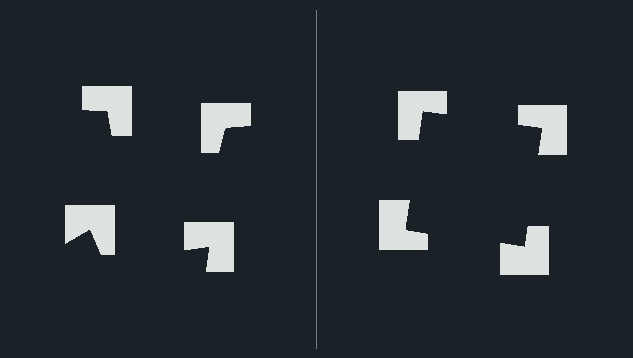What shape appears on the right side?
An illusory square.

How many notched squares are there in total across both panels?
8 — 4 on each side.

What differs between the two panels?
The notched squares are positioned identically on both sides; only the wedge orientations differ. On the right they align to a square; on the left they are misaligned.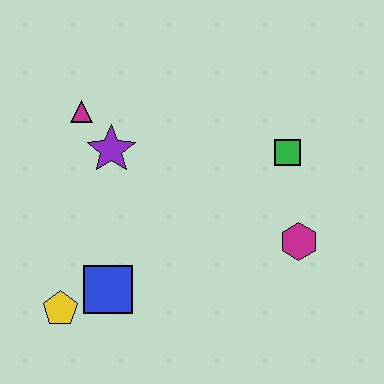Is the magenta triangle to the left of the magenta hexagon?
Yes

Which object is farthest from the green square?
The yellow pentagon is farthest from the green square.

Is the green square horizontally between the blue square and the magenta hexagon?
Yes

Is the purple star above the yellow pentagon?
Yes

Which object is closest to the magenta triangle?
The purple star is closest to the magenta triangle.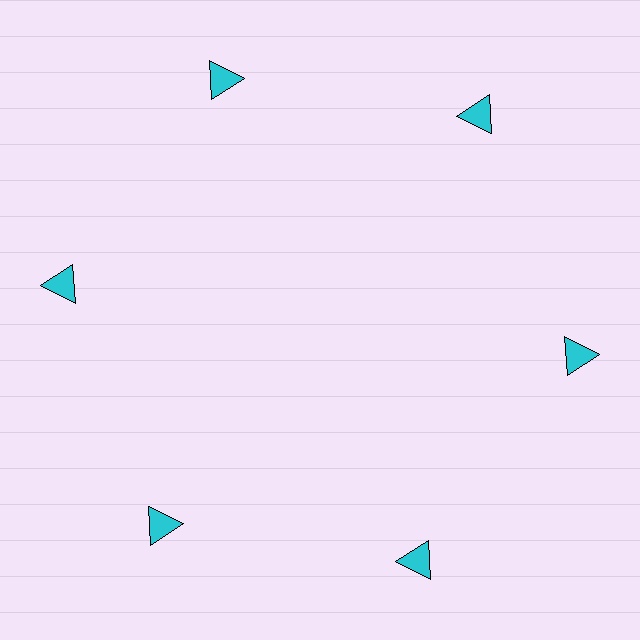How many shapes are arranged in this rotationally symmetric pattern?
There are 6 shapes, arranged in 6 groups of 1.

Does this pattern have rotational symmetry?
Yes, this pattern has 6-fold rotational symmetry. It looks the same after rotating 60 degrees around the center.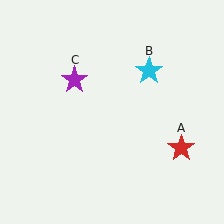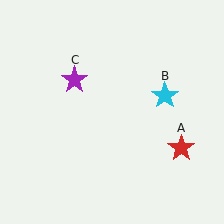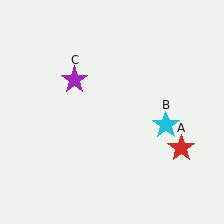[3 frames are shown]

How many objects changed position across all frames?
1 object changed position: cyan star (object B).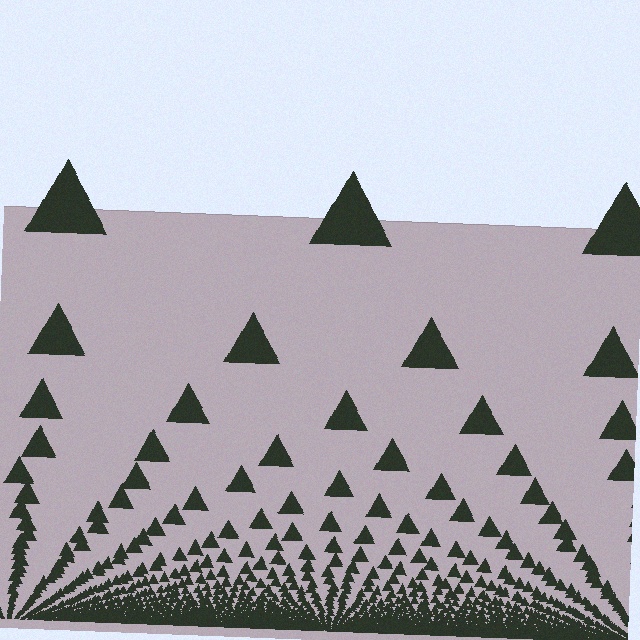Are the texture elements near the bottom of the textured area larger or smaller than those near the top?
Smaller. The gradient is inverted — elements near the bottom are smaller and denser.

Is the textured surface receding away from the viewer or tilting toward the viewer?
The surface appears to tilt toward the viewer. Texture elements get larger and sparser toward the top.